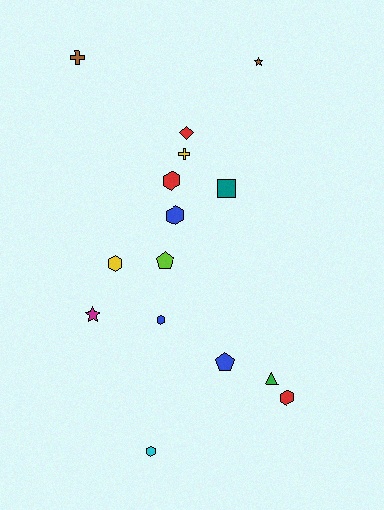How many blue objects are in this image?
There are 3 blue objects.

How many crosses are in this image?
There are 2 crosses.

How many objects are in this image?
There are 15 objects.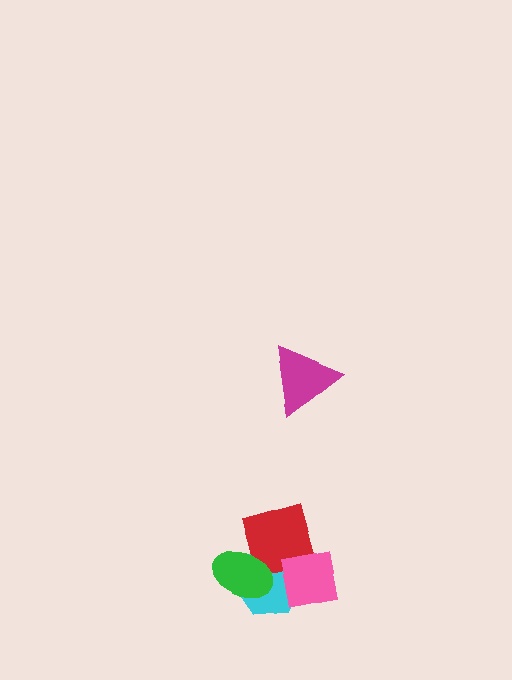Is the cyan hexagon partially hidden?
Yes, it is partially covered by another shape.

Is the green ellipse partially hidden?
No, no other shape covers it.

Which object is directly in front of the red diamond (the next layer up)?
The green ellipse is directly in front of the red diamond.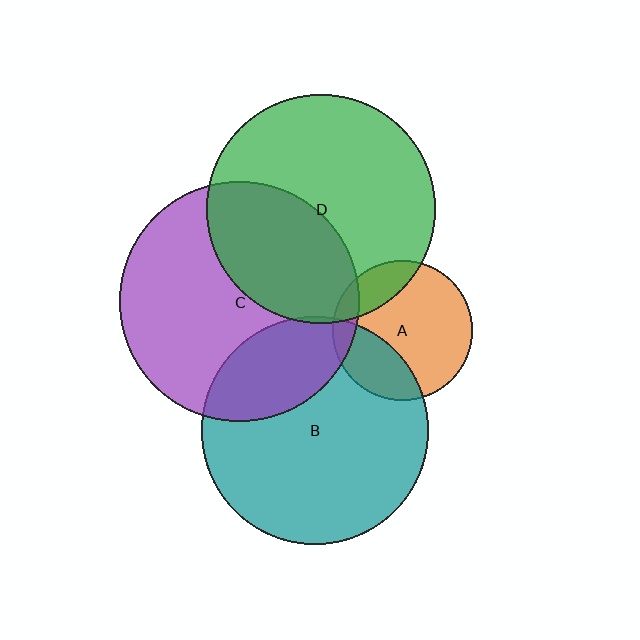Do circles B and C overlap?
Yes.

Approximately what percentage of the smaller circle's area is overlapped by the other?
Approximately 25%.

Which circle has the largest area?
Circle C (purple).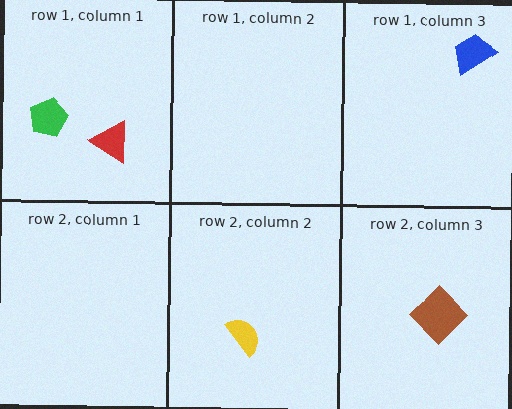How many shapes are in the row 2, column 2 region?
1.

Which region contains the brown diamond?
The row 2, column 3 region.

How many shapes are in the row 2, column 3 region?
1.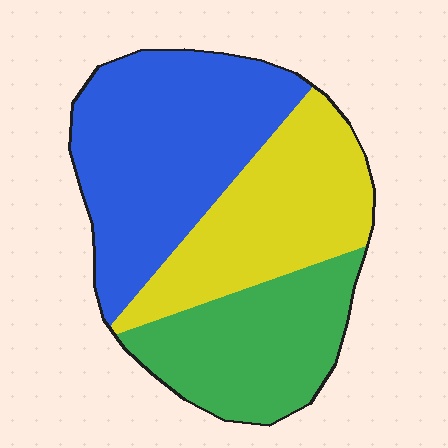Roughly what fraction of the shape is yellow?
Yellow covers 31% of the shape.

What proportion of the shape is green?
Green covers roughly 30% of the shape.